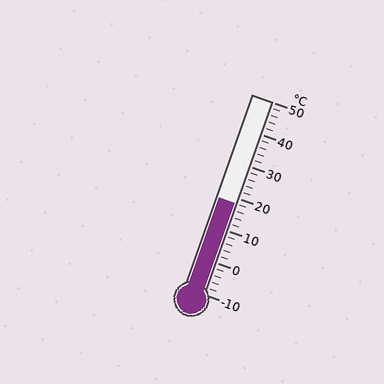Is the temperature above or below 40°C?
The temperature is below 40°C.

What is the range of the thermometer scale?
The thermometer scale ranges from -10°C to 50°C.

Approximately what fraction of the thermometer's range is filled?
The thermometer is filled to approximately 45% of its range.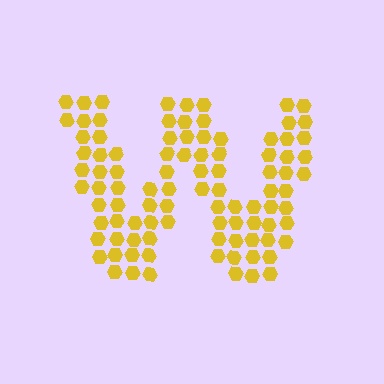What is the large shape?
The large shape is the letter W.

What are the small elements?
The small elements are hexagons.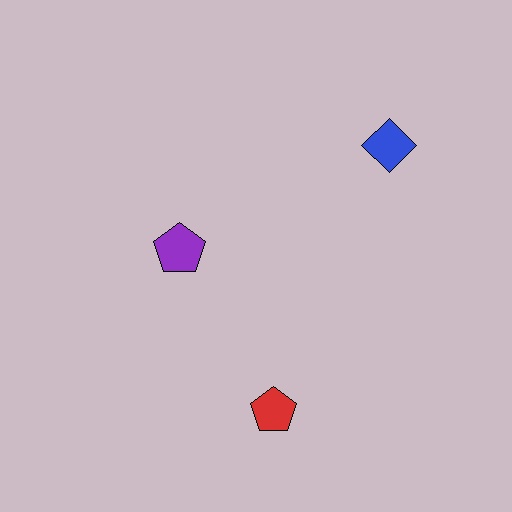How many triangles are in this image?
There are no triangles.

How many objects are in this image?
There are 3 objects.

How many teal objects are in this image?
There are no teal objects.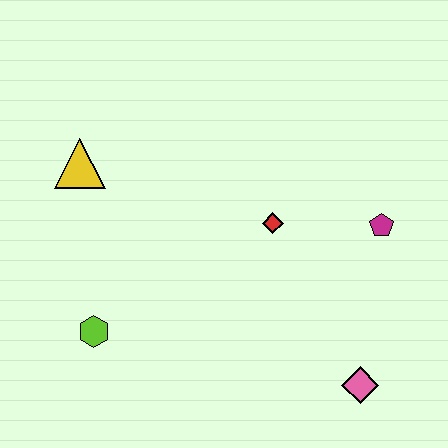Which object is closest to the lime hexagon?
The yellow triangle is closest to the lime hexagon.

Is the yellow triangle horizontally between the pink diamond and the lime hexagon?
No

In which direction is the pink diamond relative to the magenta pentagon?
The pink diamond is below the magenta pentagon.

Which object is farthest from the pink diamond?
The yellow triangle is farthest from the pink diamond.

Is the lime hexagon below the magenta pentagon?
Yes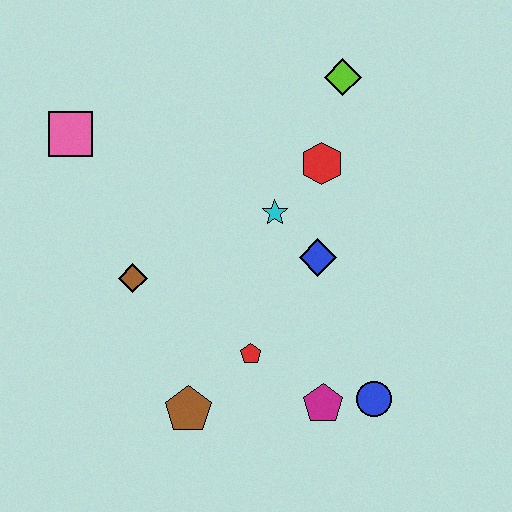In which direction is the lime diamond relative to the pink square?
The lime diamond is to the right of the pink square.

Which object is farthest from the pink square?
The blue circle is farthest from the pink square.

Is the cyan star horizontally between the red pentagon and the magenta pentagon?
Yes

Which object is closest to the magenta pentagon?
The blue circle is closest to the magenta pentagon.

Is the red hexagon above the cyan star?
Yes